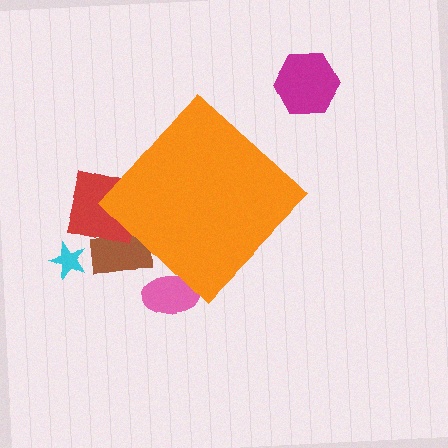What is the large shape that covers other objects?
An orange diamond.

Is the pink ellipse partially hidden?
Yes, the pink ellipse is partially hidden behind the orange diamond.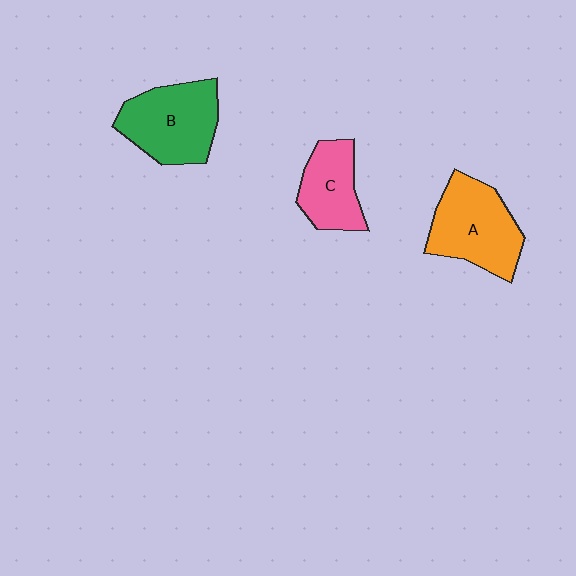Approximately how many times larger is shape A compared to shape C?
Approximately 1.4 times.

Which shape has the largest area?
Shape B (green).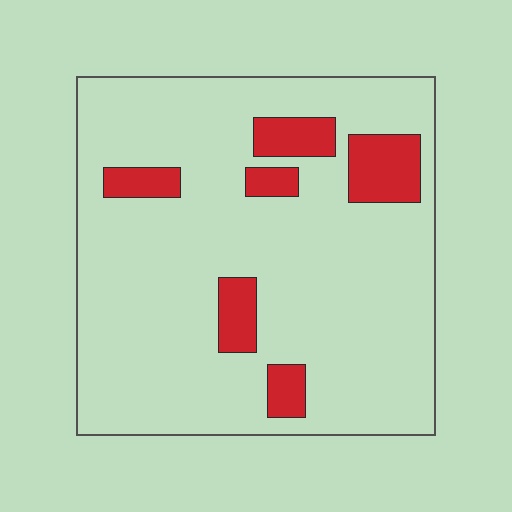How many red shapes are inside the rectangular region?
6.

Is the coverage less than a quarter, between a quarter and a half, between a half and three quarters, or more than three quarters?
Less than a quarter.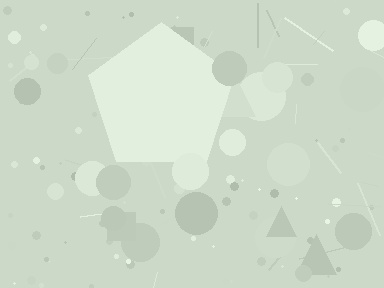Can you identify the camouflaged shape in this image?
The camouflaged shape is a pentagon.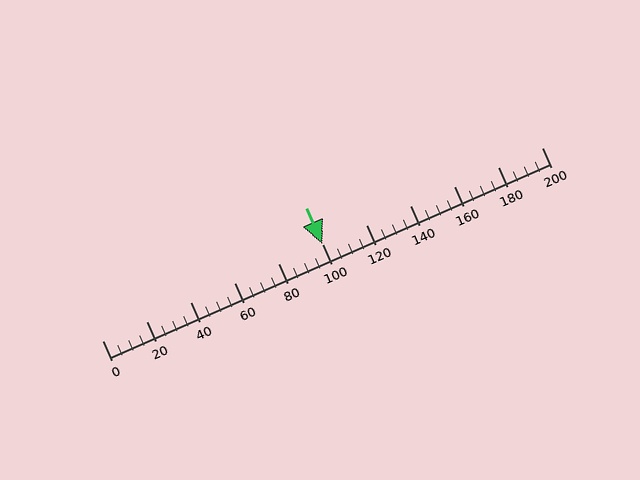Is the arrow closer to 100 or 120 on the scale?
The arrow is closer to 100.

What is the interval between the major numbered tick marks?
The major tick marks are spaced 20 units apart.